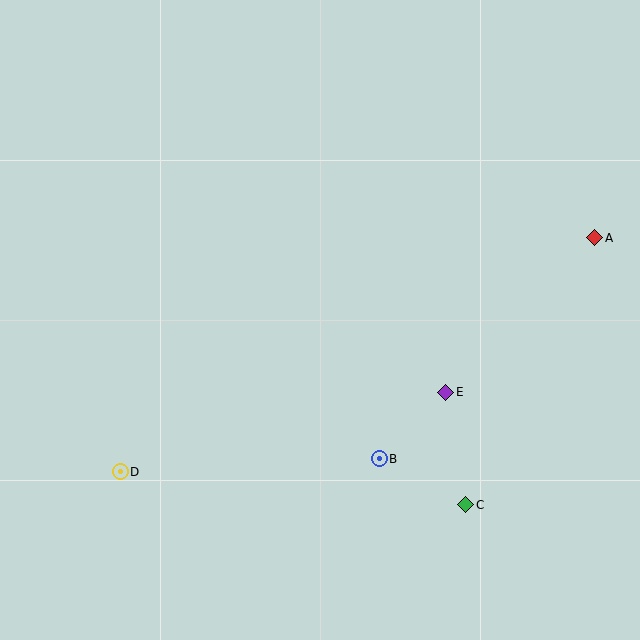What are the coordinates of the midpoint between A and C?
The midpoint between A and C is at (530, 371).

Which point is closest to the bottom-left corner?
Point D is closest to the bottom-left corner.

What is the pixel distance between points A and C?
The distance between A and C is 296 pixels.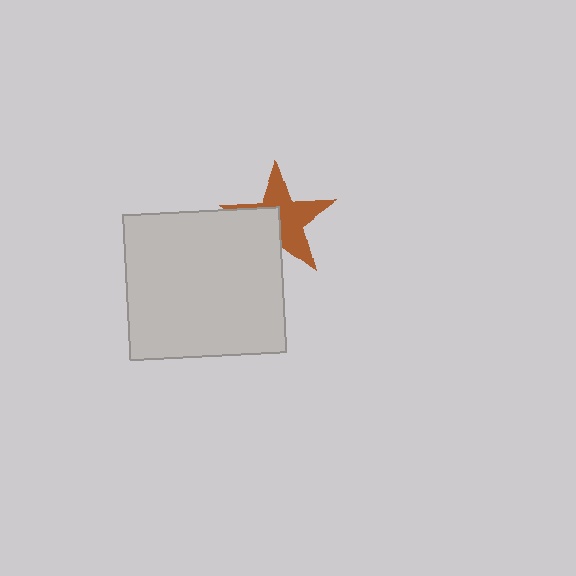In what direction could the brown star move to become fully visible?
The brown star could move toward the upper-right. That would shift it out from behind the light gray rectangle entirely.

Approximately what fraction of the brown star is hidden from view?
Roughly 39% of the brown star is hidden behind the light gray rectangle.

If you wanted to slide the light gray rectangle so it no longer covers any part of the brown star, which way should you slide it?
Slide it toward the lower-left — that is the most direct way to separate the two shapes.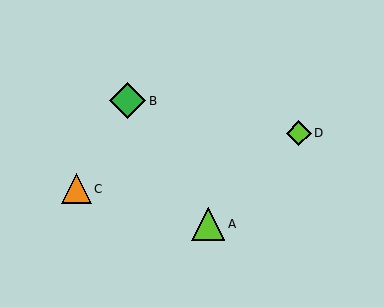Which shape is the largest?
The green diamond (labeled B) is the largest.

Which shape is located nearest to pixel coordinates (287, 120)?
The lime diamond (labeled D) at (299, 133) is nearest to that location.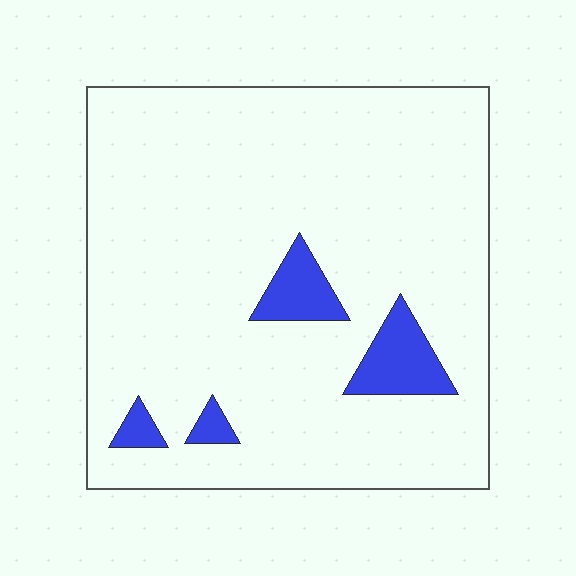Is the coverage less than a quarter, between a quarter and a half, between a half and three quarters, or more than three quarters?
Less than a quarter.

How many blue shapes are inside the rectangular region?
4.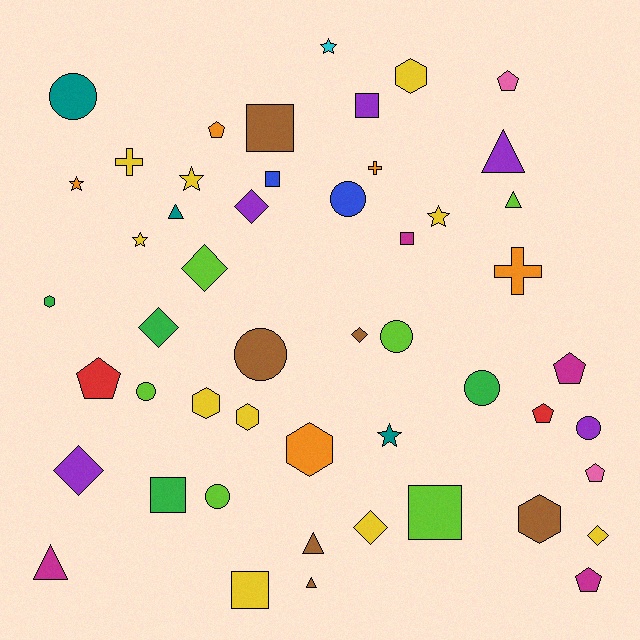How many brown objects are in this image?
There are 6 brown objects.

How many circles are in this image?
There are 8 circles.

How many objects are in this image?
There are 50 objects.